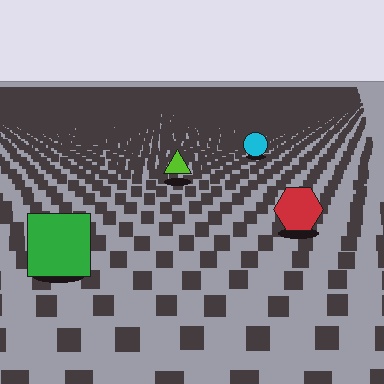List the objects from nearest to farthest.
From nearest to farthest: the green square, the red hexagon, the lime triangle, the cyan circle.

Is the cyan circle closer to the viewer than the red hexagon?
No. The red hexagon is closer — you can tell from the texture gradient: the ground texture is coarser near it.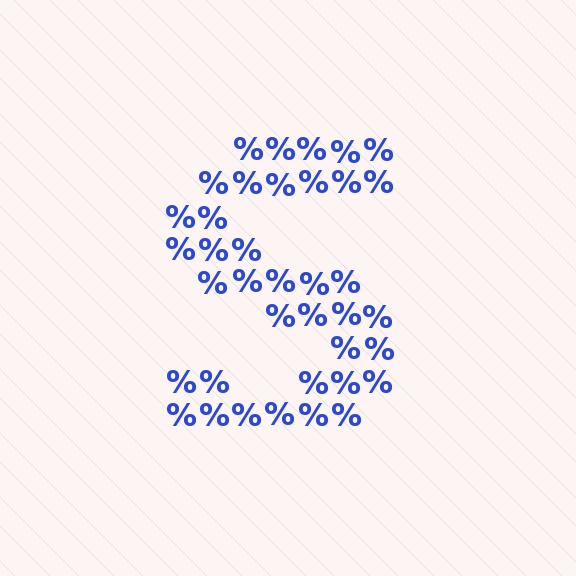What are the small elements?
The small elements are percent signs.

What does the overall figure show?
The overall figure shows the letter S.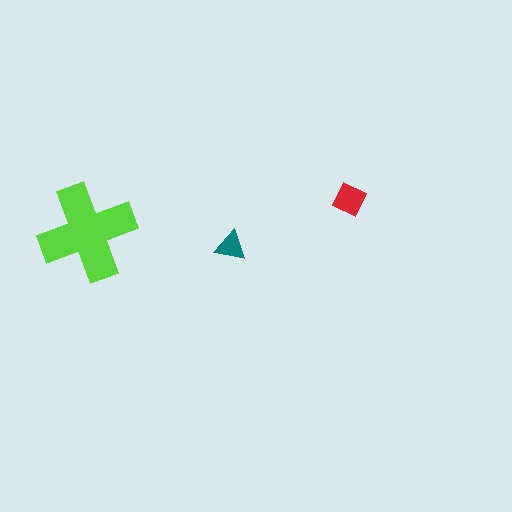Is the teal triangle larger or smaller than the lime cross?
Smaller.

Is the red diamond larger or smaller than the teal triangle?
Larger.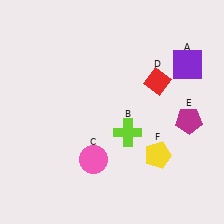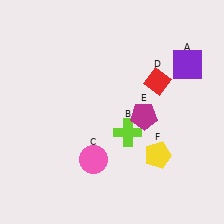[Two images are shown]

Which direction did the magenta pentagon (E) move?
The magenta pentagon (E) moved left.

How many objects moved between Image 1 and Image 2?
1 object moved between the two images.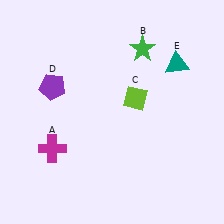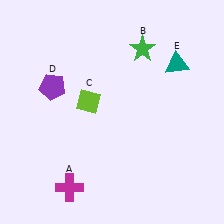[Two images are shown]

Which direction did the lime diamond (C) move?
The lime diamond (C) moved left.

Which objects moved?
The objects that moved are: the magenta cross (A), the lime diamond (C).